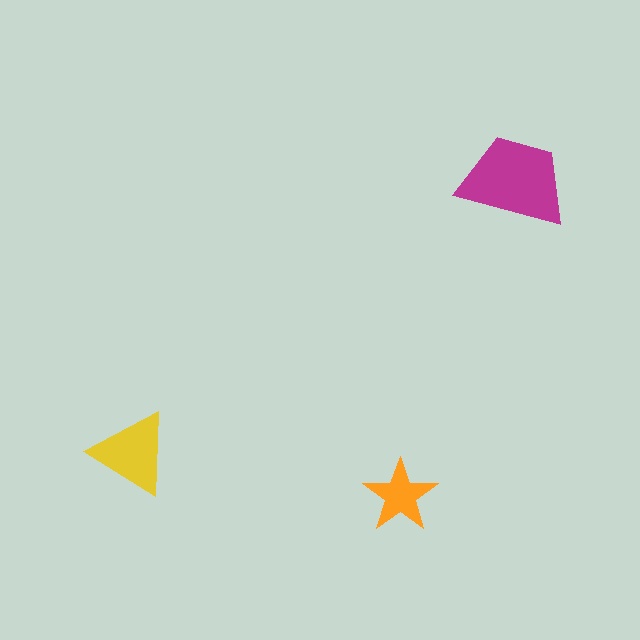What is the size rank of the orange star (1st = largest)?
3rd.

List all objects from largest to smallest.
The magenta trapezoid, the yellow triangle, the orange star.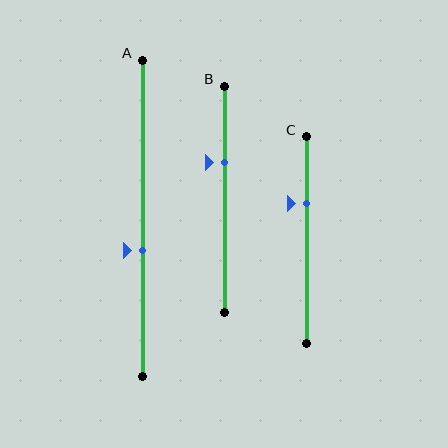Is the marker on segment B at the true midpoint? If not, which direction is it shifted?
No, the marker on segment B is shifted upward by about 16% of the segment length.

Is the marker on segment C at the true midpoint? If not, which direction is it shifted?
No, the marker on segment C is shifted upward by about 18% of the segment length.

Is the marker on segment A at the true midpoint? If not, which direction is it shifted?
No, the marker on segment A is shifted downward by about 10% of the segment length.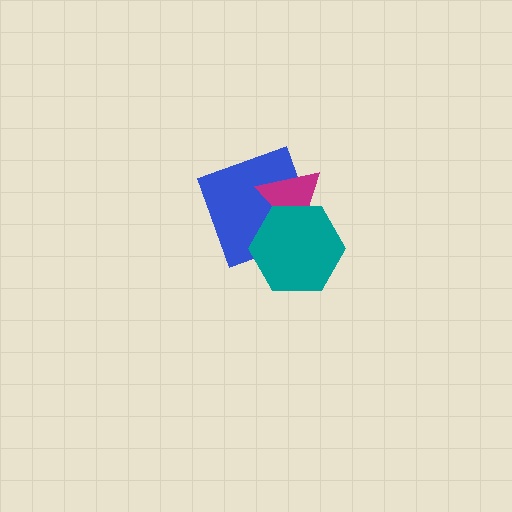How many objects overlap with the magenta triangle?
2 objects overlap with the magenta triangle.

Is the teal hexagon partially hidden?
No, no other shape covers it.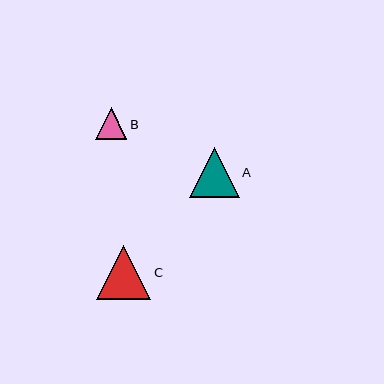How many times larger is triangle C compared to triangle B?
Triangle C is approximately 1.7 times the size of triangle B.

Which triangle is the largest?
Triangle C is the largest with a size of approximately 54 pixels.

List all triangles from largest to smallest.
From largest to smallest: C, A, B.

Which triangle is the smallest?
Triangle B is the smallest with a size of approximately 32 pixels.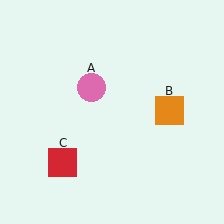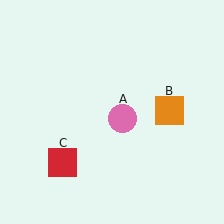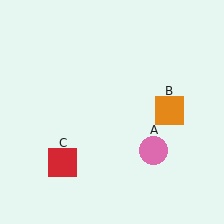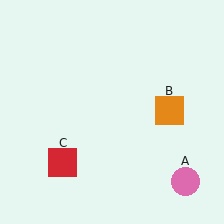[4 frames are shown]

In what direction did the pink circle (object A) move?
The pink circle (object A) moved down and to the right.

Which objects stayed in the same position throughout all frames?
Orange square (object B) and red square (object C) remained stationary.